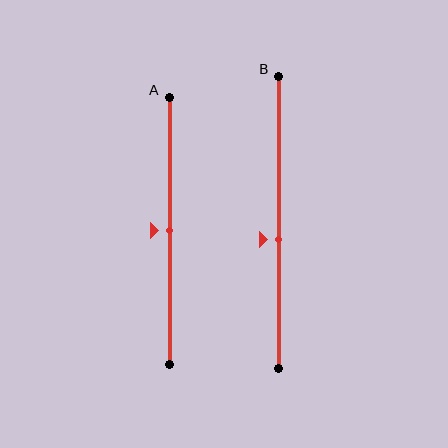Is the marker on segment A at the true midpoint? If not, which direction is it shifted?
Yes, the marker on segment A is at the true midpoint.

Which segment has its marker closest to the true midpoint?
Segment A has its marker closest to the true midpoint.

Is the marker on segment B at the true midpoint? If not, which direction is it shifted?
No, the marker on segment B is shifted downward by about 6% of the segment length.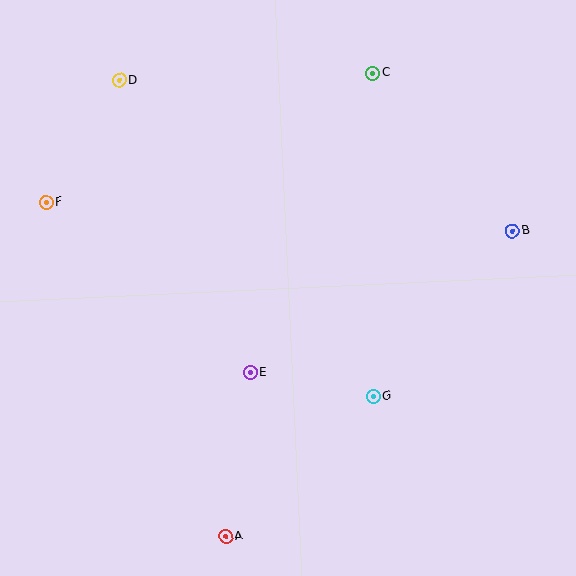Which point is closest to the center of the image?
Point E at (250, 372) is closest to the center.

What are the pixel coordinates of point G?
Point G is at (374, 397).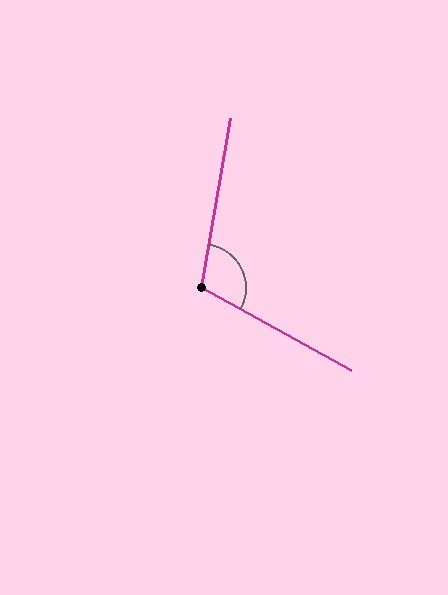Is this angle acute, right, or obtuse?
It is obtuse.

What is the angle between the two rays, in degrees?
Approximately 109 degrees.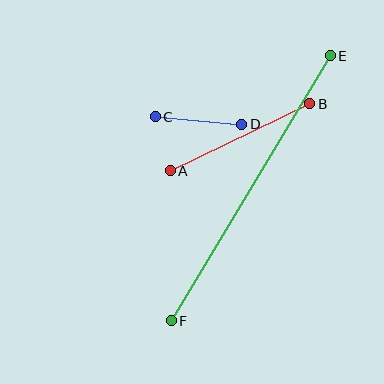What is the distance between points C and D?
The distance is approximately 87 pixels.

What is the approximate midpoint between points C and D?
The midpoint is at approximately (199, 121) pixels.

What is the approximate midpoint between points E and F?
The midpoint is at approximately (251, 188) pixels.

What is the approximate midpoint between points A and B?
The midpoint is at approximately (240, 137) pixels.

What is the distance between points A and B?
The distance is approximately 154 pixels.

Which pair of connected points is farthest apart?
Points E and F are farthest apart.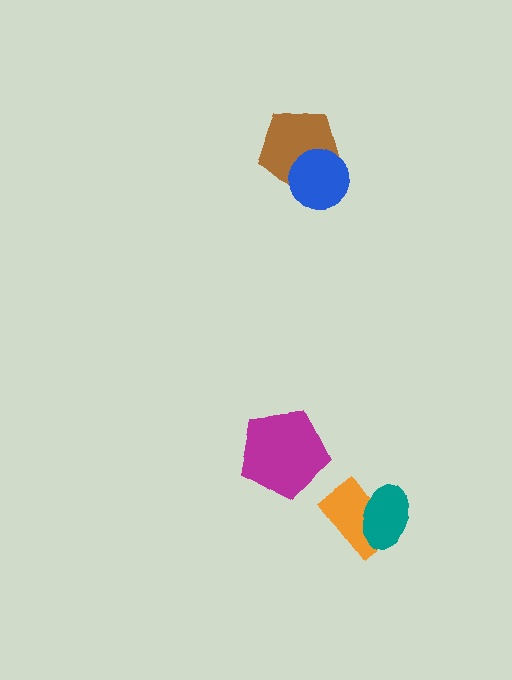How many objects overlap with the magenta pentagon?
0 objects overlap with the magenta pentagon.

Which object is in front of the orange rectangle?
The teal ellipse is in front of the orange rectangle.